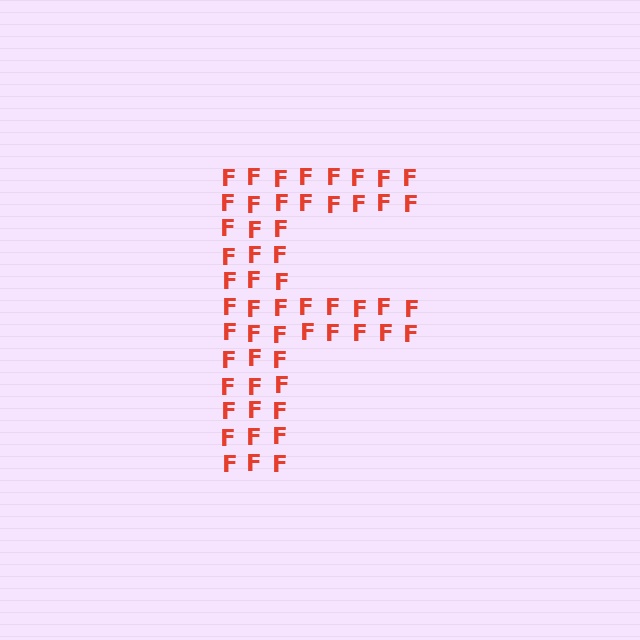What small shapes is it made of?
It is made of small letter F's.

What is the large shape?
The large shape is the letter F.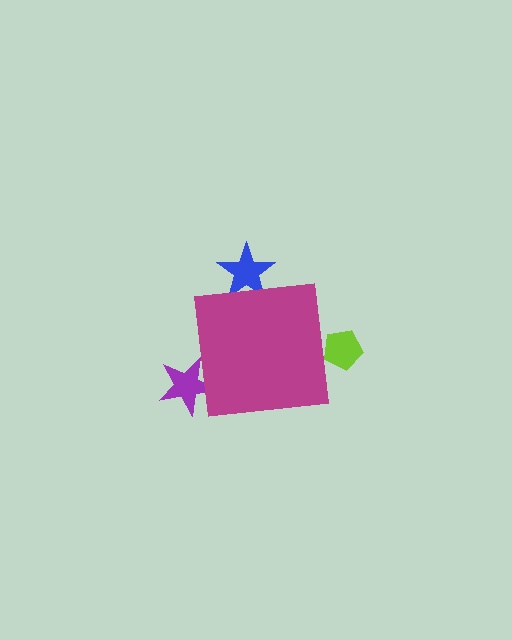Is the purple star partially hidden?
Yes, the purple star is partially hidden behind the magenta square.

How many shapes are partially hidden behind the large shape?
3 shapes are partially hidden.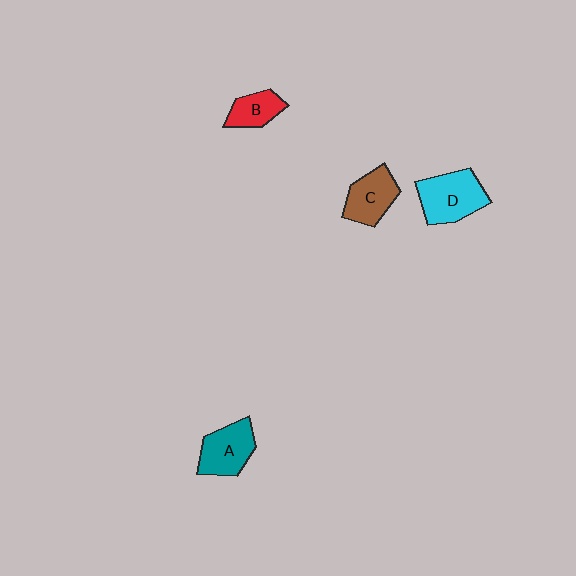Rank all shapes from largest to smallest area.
From largest to smallest: D (cyan), A (teal), C (brown), B (red).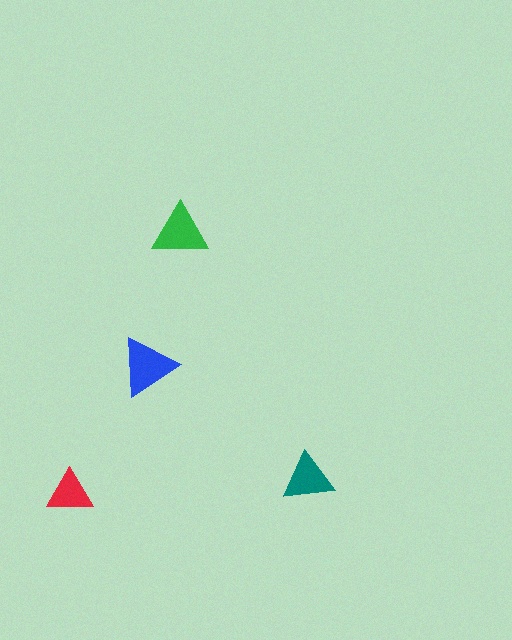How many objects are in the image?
There are 4 objects in the image.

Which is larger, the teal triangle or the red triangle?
The teal one.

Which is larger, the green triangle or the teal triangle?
The green one.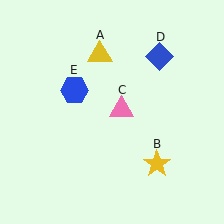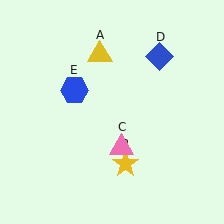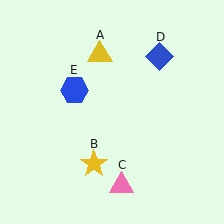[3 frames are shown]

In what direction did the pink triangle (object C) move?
The pink triangle (object C) moved down.